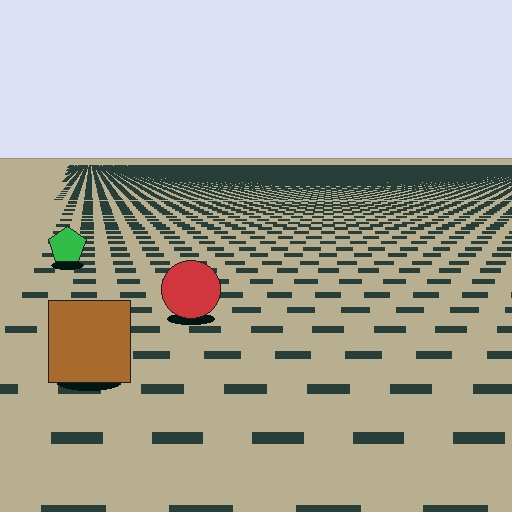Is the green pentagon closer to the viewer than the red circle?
No. The red circle is closer — you can tell from the texture gradient: the ground texture is coarser near it.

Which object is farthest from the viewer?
The green pentagon is farthest from the viewer. It appears smaller and the ground texture around it is denser.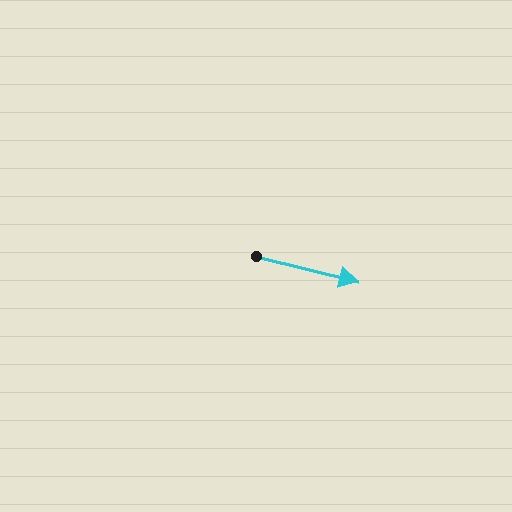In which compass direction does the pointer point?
East.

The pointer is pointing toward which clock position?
Roughly 3 o'clock.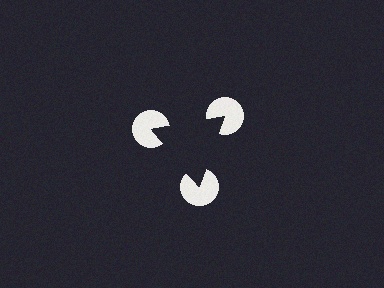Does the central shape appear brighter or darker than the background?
It typically appears slightly darker than the background, even though no actual brightness change is drawn.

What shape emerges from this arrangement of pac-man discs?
An illusory triangle — its edges are inferred from the aligned wedge cuts in the pac-man discs, not physically drawn.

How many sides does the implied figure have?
3 sides.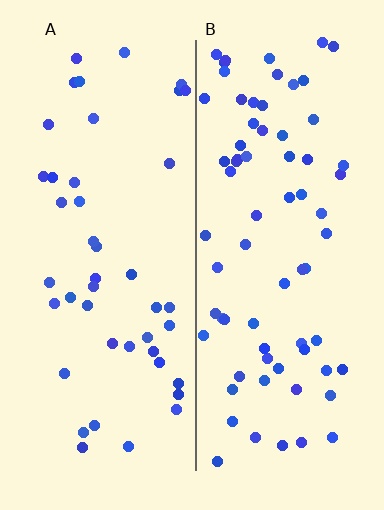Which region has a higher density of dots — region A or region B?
B (the right).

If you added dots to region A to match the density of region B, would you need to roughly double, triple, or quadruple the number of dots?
Approximately double.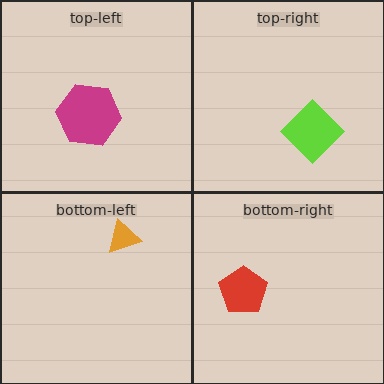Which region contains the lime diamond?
The top-right region.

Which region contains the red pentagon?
The bottom-right region.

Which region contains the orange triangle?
The bottom-left region.